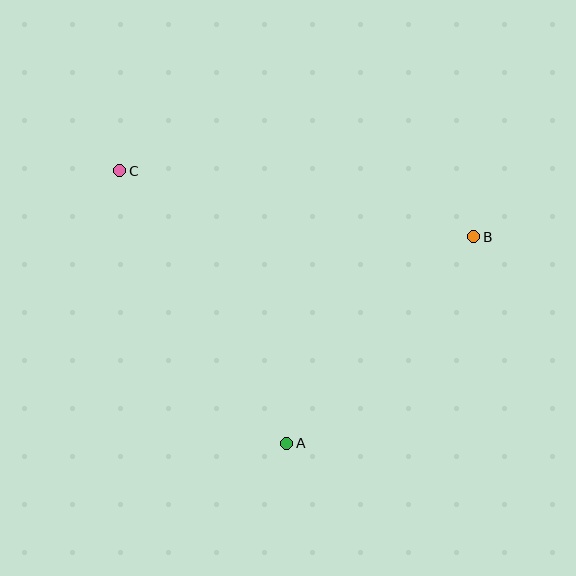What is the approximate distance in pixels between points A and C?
The distance between A and C is approximately 320 pixels.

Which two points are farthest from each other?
Points B and C are farthest from each other.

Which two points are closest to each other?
Points A and B are closest to each other.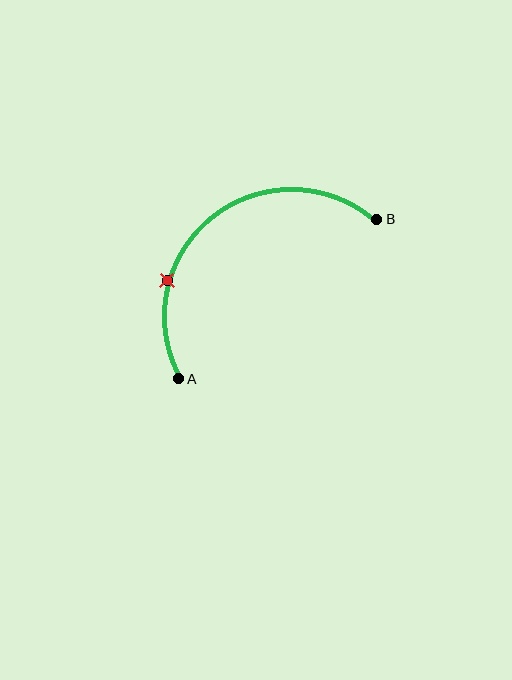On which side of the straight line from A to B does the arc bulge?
The arc bulges above and to the left of the straight line connecting A and B.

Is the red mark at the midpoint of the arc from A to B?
No. The red mark lies on the arc but is closer to endpoint A. The arc midpoint would be at the point on the curve equidistant along the arc from both A and B.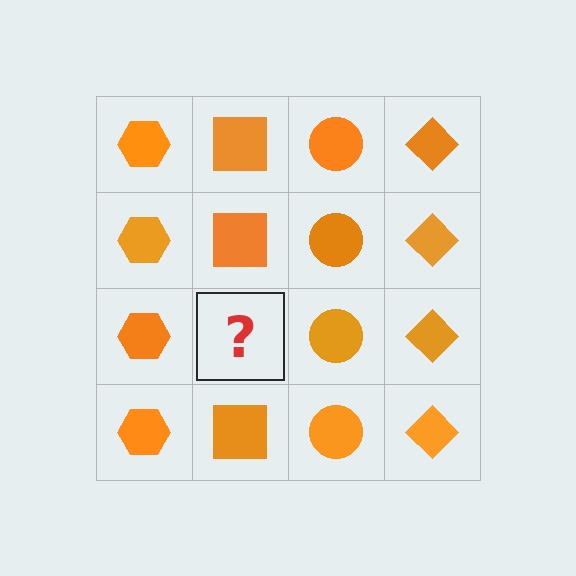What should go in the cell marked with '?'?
The missing cell should contain an orange square.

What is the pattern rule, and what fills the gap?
The rule is that each column has a consistent shape. The gap should be filled with an orange square.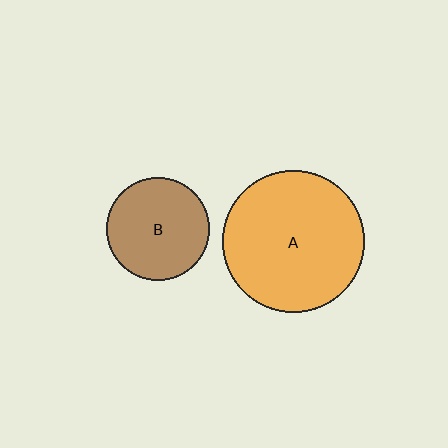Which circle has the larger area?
Circle A (orange).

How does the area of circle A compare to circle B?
Approximately 1.9 times.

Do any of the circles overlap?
No, none of the circles overlap.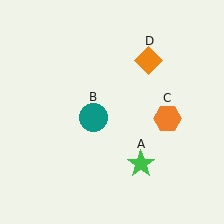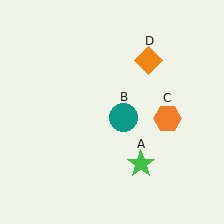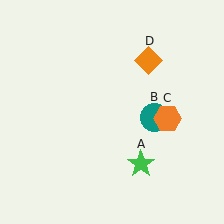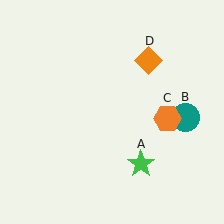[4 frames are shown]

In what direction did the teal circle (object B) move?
The teal circle (object B) moved right.